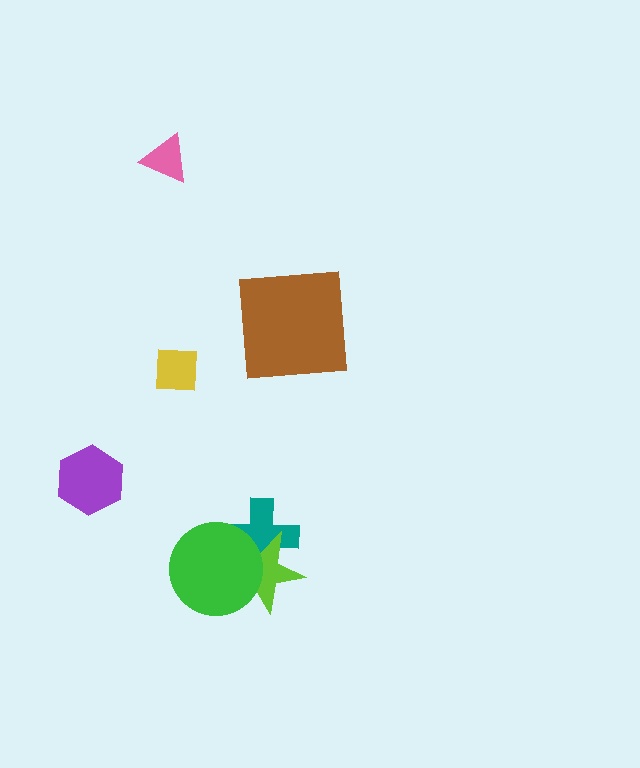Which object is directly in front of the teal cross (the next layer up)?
The lime star is directly in front of the teal cross.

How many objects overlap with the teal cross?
2 objects overlap with the teal cross.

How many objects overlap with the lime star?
2 objects overlap with the lime star.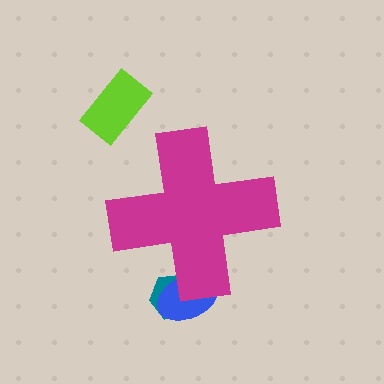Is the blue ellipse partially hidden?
Yes, the blue ellipse is partially hidden behind the magenta cross.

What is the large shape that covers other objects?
A magenta cross.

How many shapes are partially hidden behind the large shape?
2 shapes are partially hidden.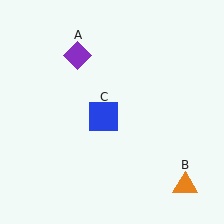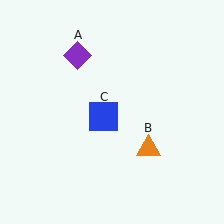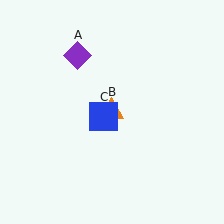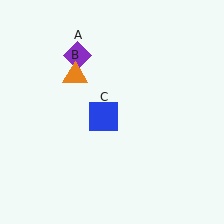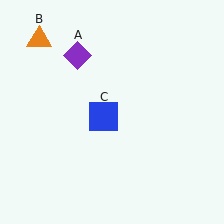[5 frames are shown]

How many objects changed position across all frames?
1 object changed position: orange triangle (object B).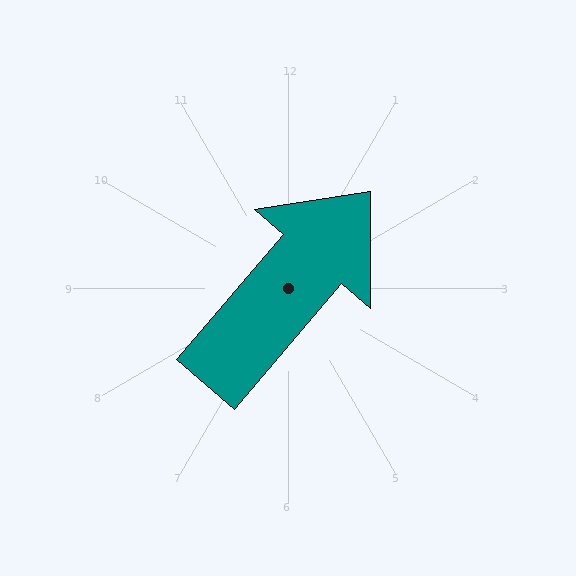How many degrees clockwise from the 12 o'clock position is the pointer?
Approximately 41 degrees.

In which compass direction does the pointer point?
Northeast.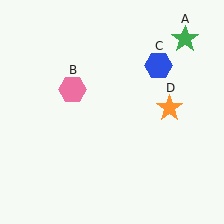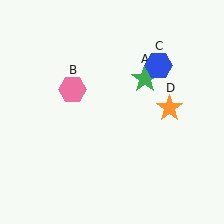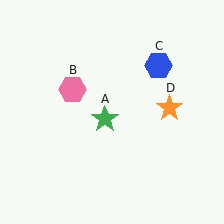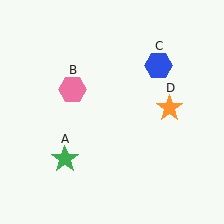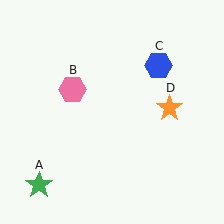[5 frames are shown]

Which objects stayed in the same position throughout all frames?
Pink hexagon (object B) and blue hexagon (object C) and orange star (object D) remained stationary.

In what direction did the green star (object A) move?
The green star (object A) moved down and to the left.